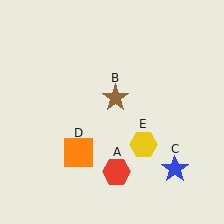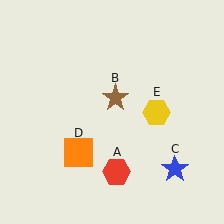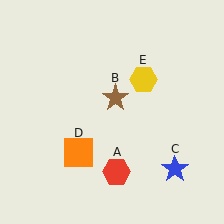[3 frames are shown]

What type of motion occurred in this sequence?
The yellow hexagon (object E) rotated counterclockwise around the center of the scene.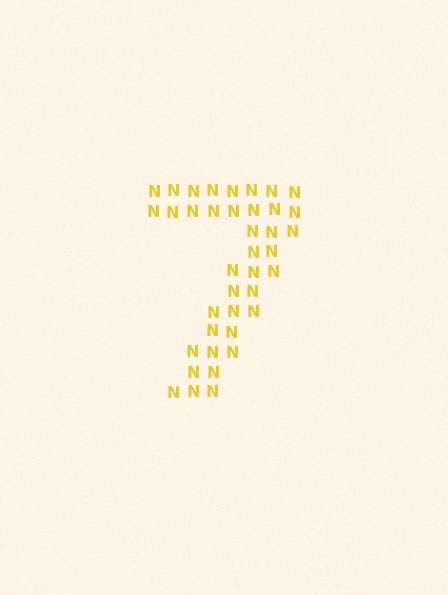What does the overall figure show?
The overall figure shows the digit 7.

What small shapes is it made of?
It is made of small letter N's.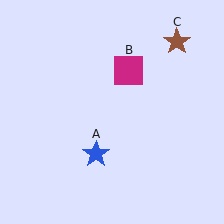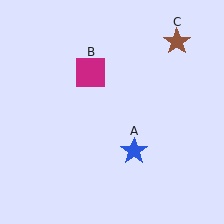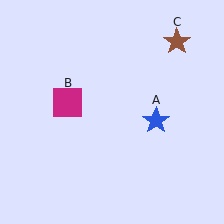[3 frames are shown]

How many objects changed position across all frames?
2 objects changed position: blue star (object A), magenta square (object B).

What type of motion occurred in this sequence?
The blue star (object A), magenta square (object B) rotated counterclockwise around the center of the scene.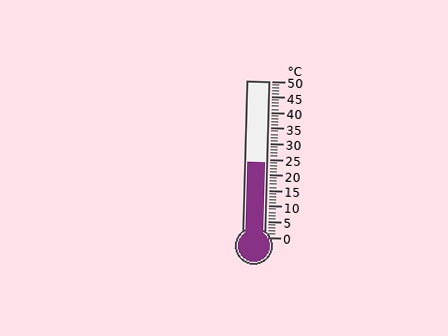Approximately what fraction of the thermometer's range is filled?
The thermometer is filled to approximately 50% of its range.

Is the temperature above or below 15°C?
The temperature is above 15°C.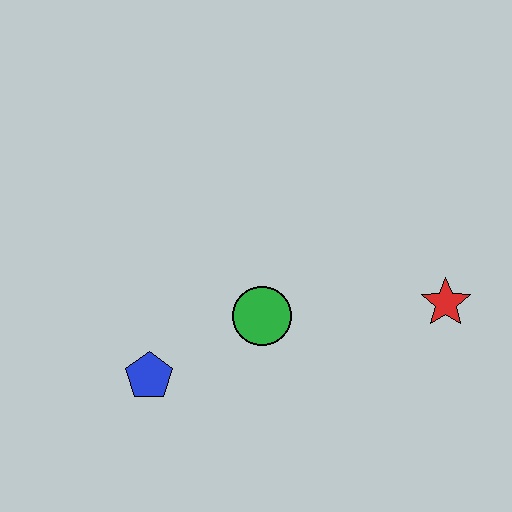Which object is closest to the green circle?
The blue pentagon is closest to the green circle.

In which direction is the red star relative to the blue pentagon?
The red star is to the right of the blue pentagon.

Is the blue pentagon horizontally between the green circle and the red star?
No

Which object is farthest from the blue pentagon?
The red star is farthest from the blue pentagon.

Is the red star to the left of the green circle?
No